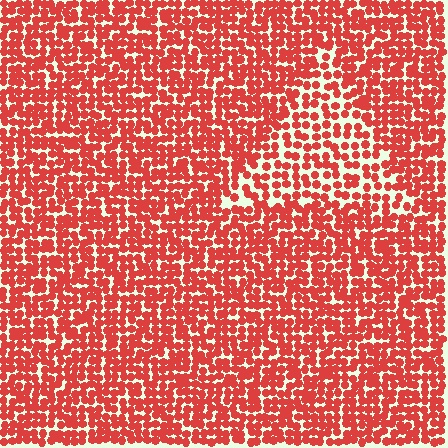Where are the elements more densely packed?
The elements are more densely packed outside the triangle boundary.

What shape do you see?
I see a triangle.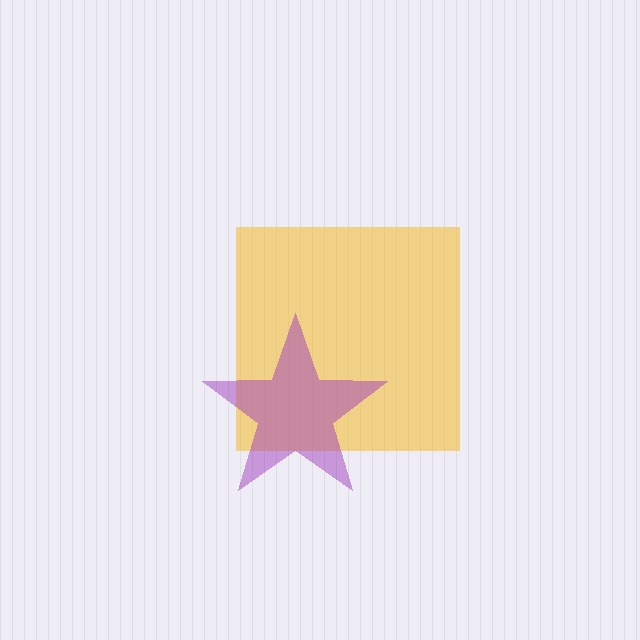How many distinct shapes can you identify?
There are 2 distinct shapes: a yellow square, a purple star.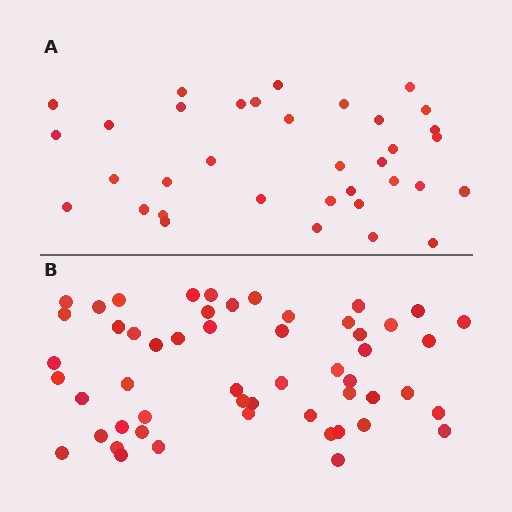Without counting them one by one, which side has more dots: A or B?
Region B (the bottom region) has more dots.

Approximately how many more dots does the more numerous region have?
Region B has approximately 20 more dots than region A.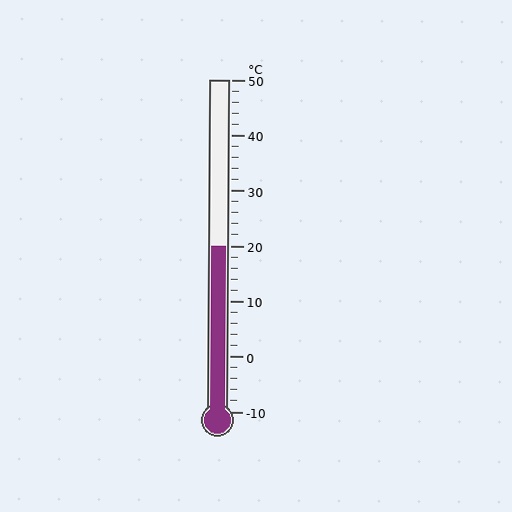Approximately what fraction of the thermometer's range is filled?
The thermometer is filled to approximately 50% of its range.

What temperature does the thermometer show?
The thermometer shows approximately 20°C.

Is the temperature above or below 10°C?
The temperature is above 10°C.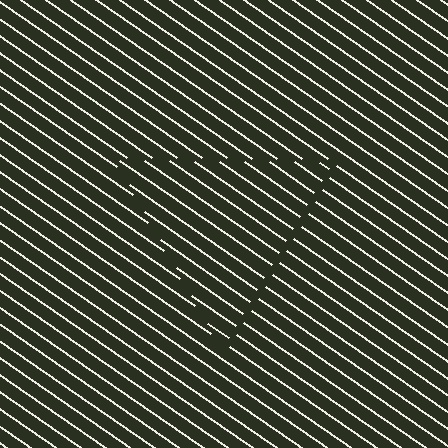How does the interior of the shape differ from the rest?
The interior of the shape contains the same grating, shifted by half a period — the contour is defined by the phase discontinuity where line-ends from the inner and outer gratings abut.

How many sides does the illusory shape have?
3 sides — the line-ends trace a triangle.